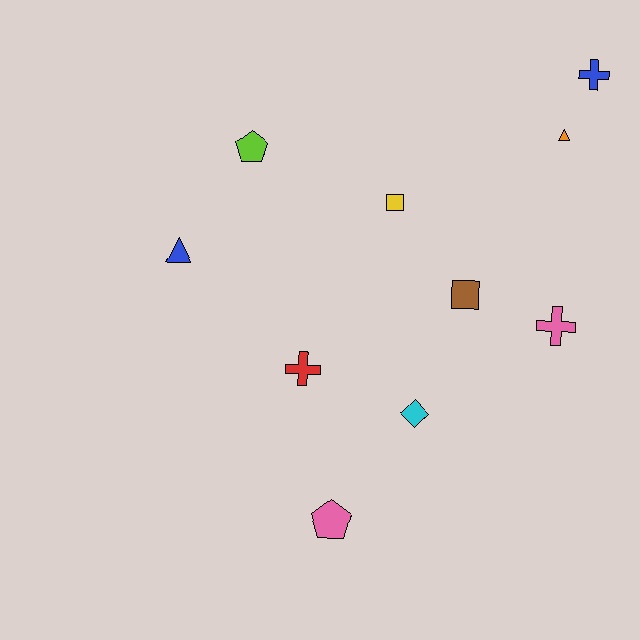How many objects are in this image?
There are 10 objects.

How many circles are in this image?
There are no circles.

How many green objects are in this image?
There are no green objects.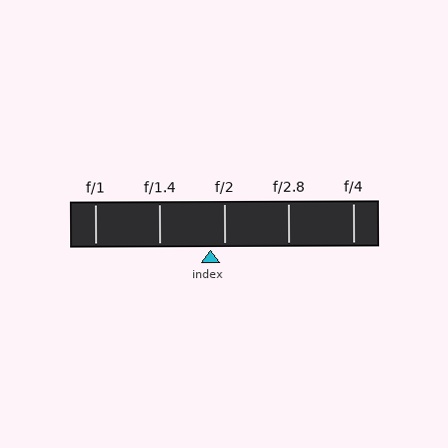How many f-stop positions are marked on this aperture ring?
There are 5 f-stop positions marked.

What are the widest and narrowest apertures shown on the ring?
The widest aperture shown is f/1 and the narrowest is f/4.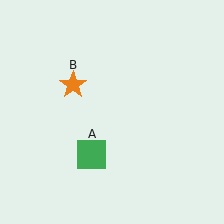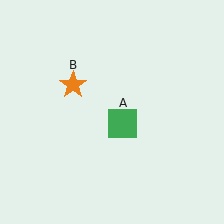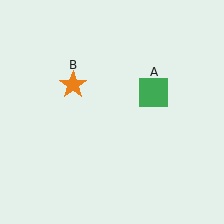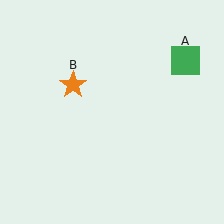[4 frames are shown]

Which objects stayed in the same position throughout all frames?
Orange star (object B) remained stationary.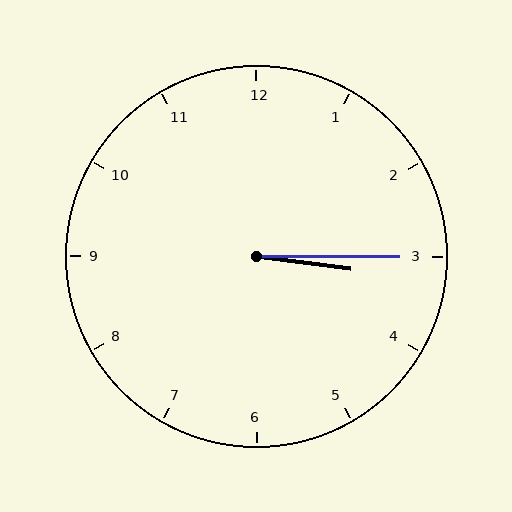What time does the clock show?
3:15.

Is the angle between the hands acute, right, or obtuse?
It is acute.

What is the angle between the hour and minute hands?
Approximately 8 degrees.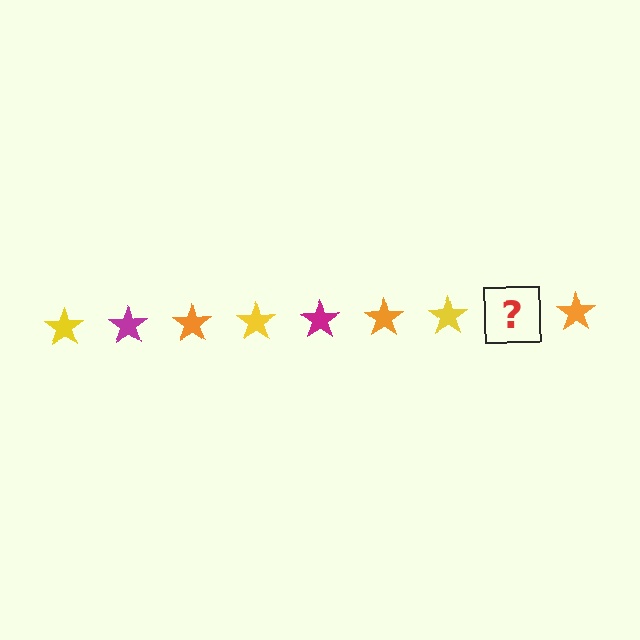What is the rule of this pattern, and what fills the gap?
The rule is that the pattern cycles through yellow, magenta, orange stars. The gap should be filled with a magenta star.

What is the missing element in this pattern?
The missing element is a magenta star.